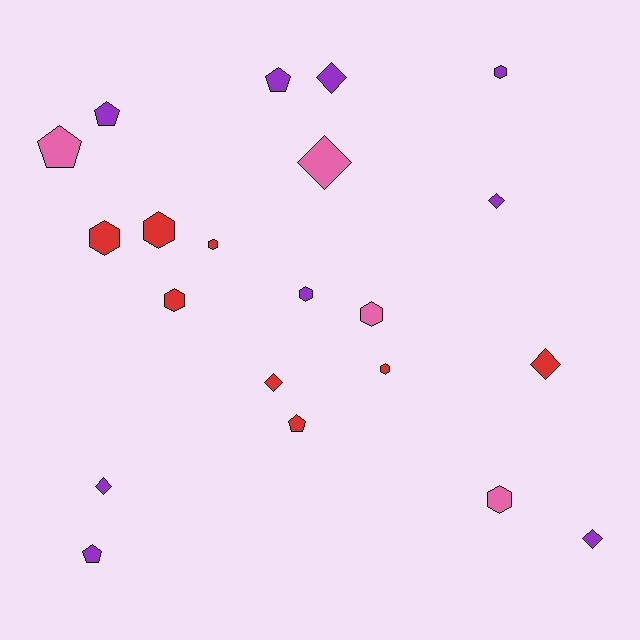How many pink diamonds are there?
There is 1 pink diamond.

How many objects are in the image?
There are 21 objects.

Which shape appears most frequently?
Hexagon, with 9 objects.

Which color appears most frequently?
Purple, with 9 objects.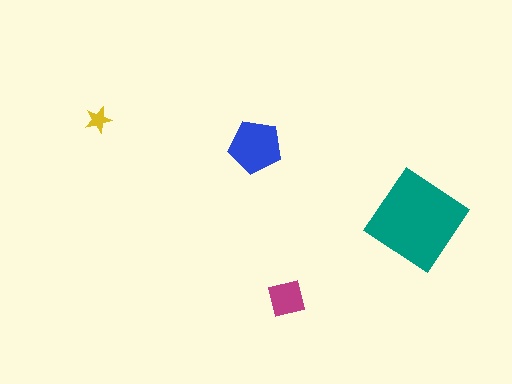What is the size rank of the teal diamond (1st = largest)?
1st.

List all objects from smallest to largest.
The yellow star, the magenta square, the blue pentagon, the teal diamond.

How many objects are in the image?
There are 4 objects in the image.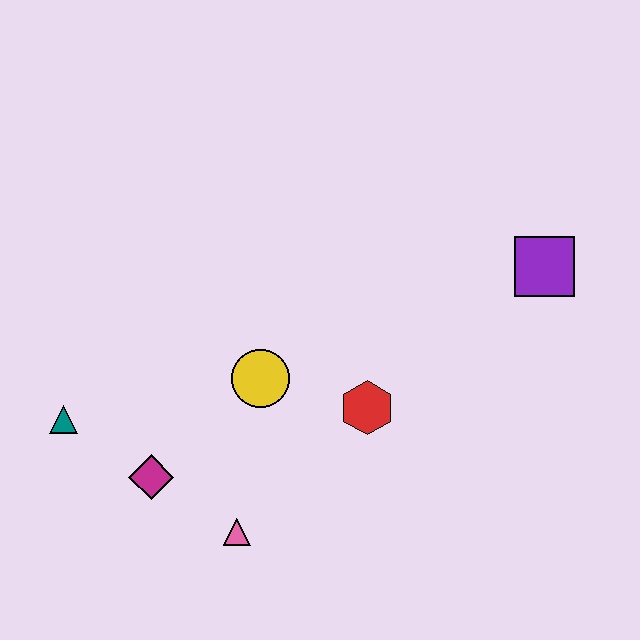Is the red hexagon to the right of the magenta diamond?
Yes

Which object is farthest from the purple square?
The teal triangle is farthest from the purple square.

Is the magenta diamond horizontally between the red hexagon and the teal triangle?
Yes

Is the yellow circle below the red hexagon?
No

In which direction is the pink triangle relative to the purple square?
The pink triangle is to the left of the purple square.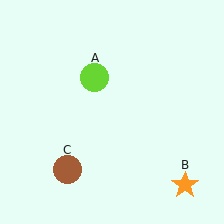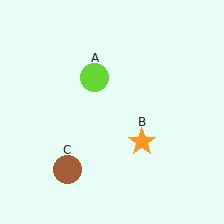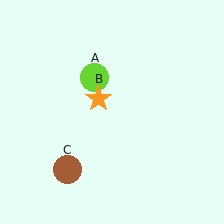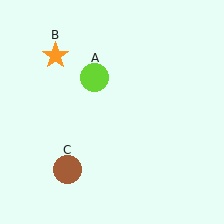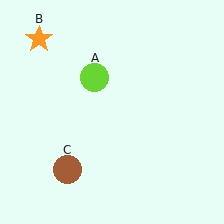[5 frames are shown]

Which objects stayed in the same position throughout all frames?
Lime circle (object A) and brown circle (object C) remained stationary.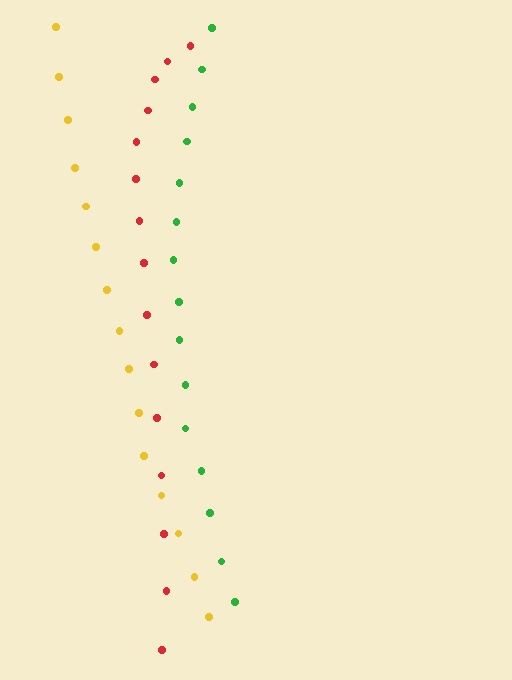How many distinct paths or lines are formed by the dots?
There are 3 distinct paths.